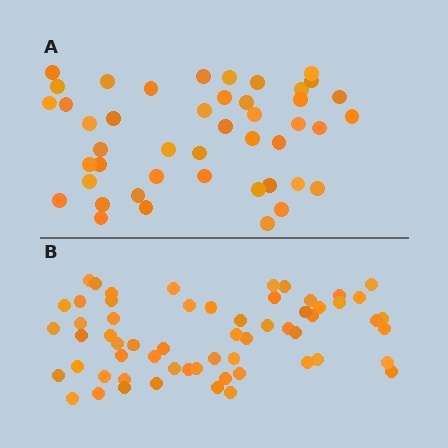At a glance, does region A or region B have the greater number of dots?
Region B (the bottom region) has more dots.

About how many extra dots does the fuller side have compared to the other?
Region B has approximately 15 more dots than region A.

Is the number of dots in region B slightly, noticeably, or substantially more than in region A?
Region B has noticeably more, but not dramatically so. The ratio is roughly 1.3 to 1.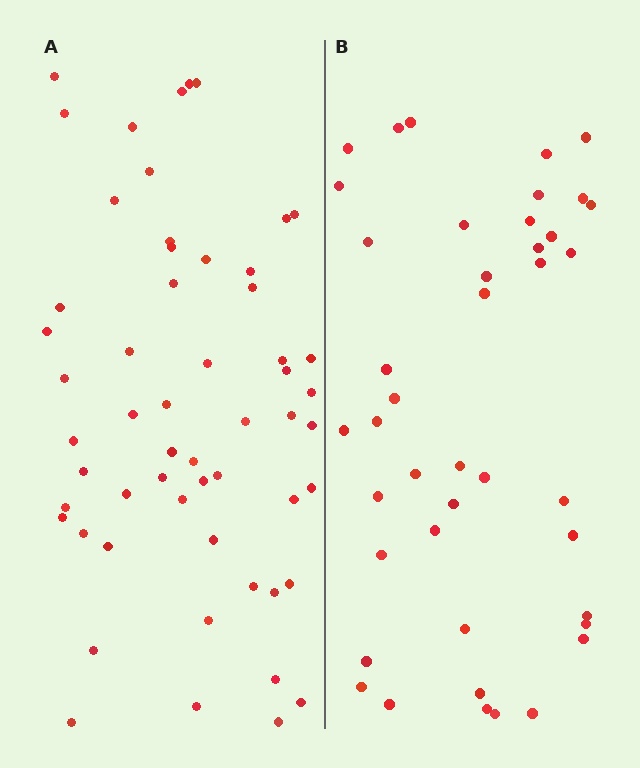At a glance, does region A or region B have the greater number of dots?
Region A (the left region) has more dots.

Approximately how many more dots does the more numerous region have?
Region A has approximately 15 more dots than region B.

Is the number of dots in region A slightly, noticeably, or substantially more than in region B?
Region A has noticeably more, but not dramatically so. The ratio is roughly 1.3 to 1.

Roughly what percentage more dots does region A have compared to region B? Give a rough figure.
About 35% more.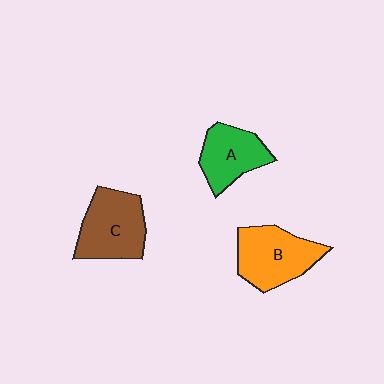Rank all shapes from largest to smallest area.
From largest to smallest: B (orange), C (brown), A (green).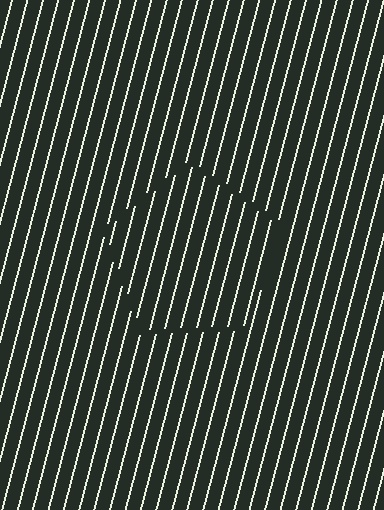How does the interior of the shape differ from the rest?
The interior of the shape contains the same grating, shifted by half a period — the contour is defined by the phase discontinuity where line-ends from the inner and outer gratings abut.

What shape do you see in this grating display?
An illusory pentagon. The interior of the shape contains the same grating, shifted by half a period — the contour is defined by the phase discontinuity where line-ends from the inner and outer gratings abut.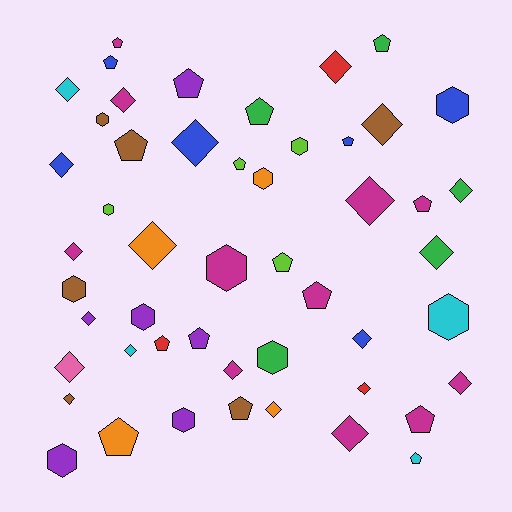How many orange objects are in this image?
There are 4 orange objects.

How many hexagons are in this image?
There are 12 hexagons.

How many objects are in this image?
There are 50 objects.